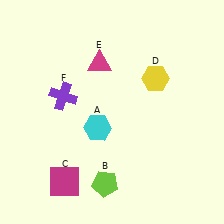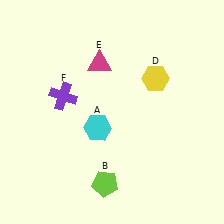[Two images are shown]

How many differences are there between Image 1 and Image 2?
There is 1 difference between the two images.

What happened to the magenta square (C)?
The magenta square (C) was removed in Image 2. It was in the bottom-left area of Image 1.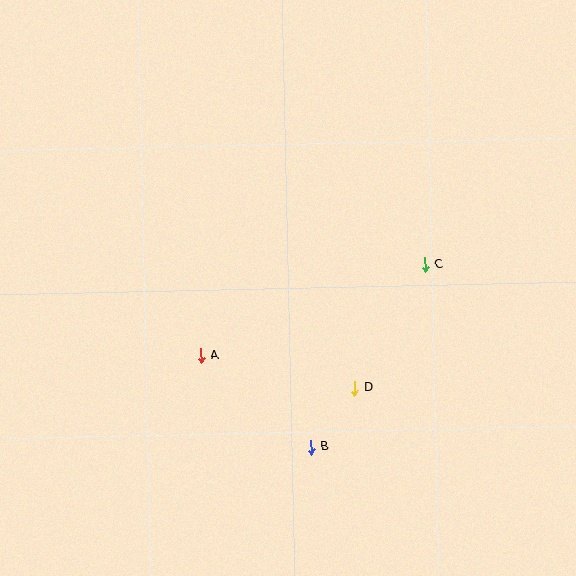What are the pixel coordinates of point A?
Point A is at (201, 355).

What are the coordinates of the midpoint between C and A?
The midpoint between C and A is at (313, 310).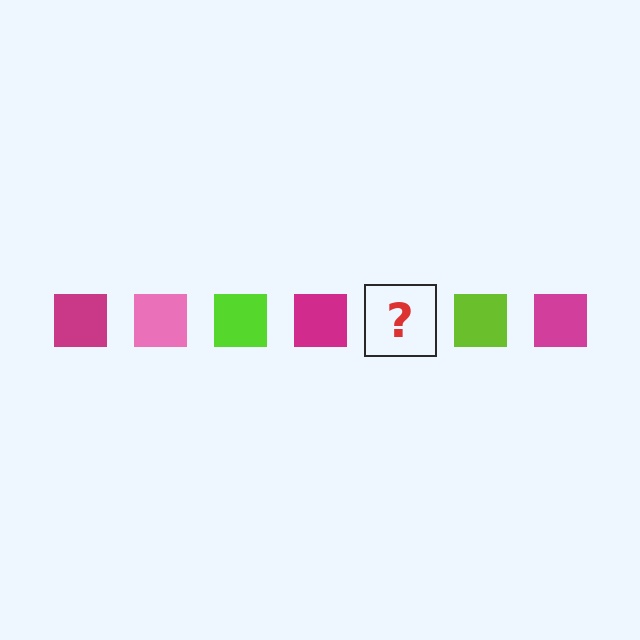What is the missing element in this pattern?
The missing element is a pink square.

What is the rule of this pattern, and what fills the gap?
The rule is that the pattern cycles through magenta, pink, lime squares. The gap should be filled with a pink square.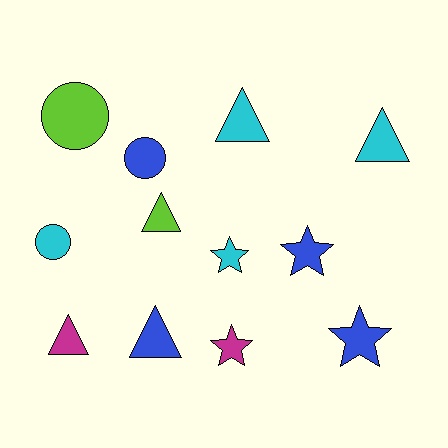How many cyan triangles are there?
There are 2 cyan triangles.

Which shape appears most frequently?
Triangle, with 5 objects.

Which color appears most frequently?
Cyan, with 4 objects.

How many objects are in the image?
There are 12 objects.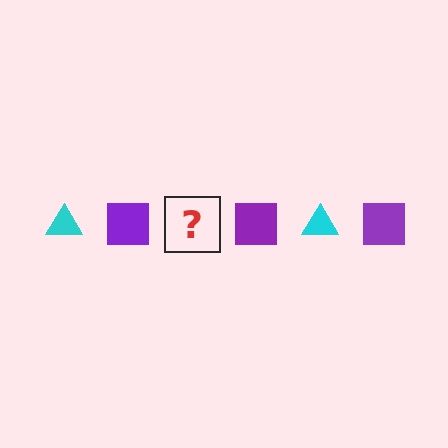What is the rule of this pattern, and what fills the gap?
The rule is that the pattern alternates between cyan triangle and purple square. The gap should be filled with a cyan triangle.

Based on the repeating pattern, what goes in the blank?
The blank should be a cyan triangle.